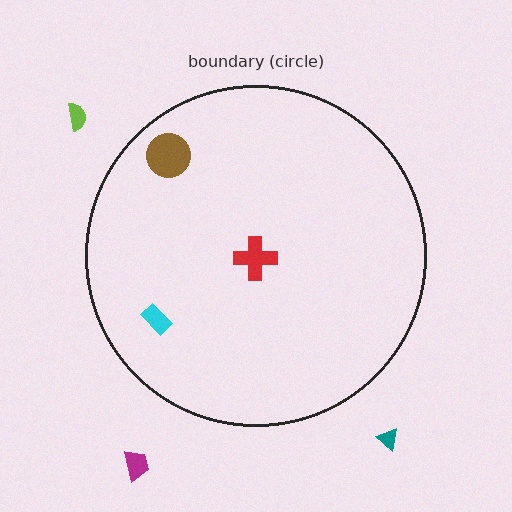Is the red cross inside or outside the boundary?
Inside.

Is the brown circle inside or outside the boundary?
Inside.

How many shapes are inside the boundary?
3 inside, 3 outside.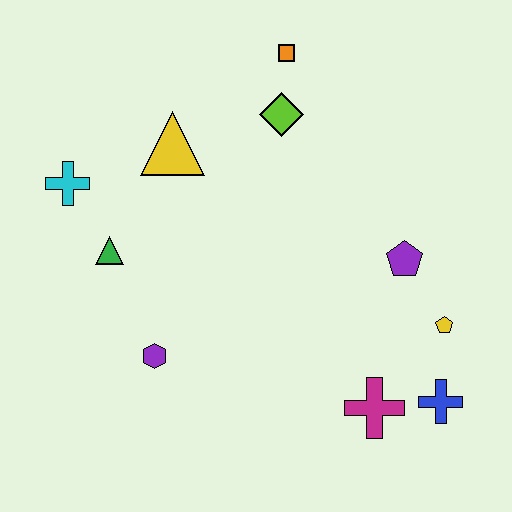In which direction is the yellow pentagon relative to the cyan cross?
The yellow pentagon is to the right of the cyan cross.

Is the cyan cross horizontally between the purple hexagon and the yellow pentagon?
No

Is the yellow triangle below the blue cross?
No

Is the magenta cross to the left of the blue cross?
Yes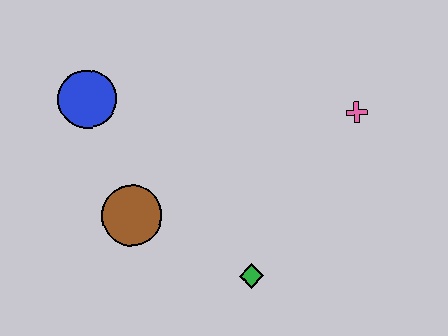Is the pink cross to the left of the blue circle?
No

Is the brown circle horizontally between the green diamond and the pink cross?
No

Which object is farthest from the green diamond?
The blue circle is farthest from the green diamond.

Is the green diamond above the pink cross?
No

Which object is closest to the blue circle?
The brown circle is closest to the blue circle.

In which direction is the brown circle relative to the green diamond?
The brown circle is to the left of the green diamond.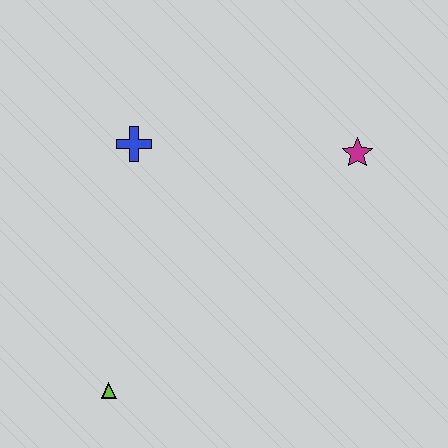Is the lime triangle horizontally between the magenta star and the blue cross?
No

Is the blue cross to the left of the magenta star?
Yes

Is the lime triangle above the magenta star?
No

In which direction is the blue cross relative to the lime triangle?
The blue cross is above the lime triangle.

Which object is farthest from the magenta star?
The lime triangle is farthest from the magenta star.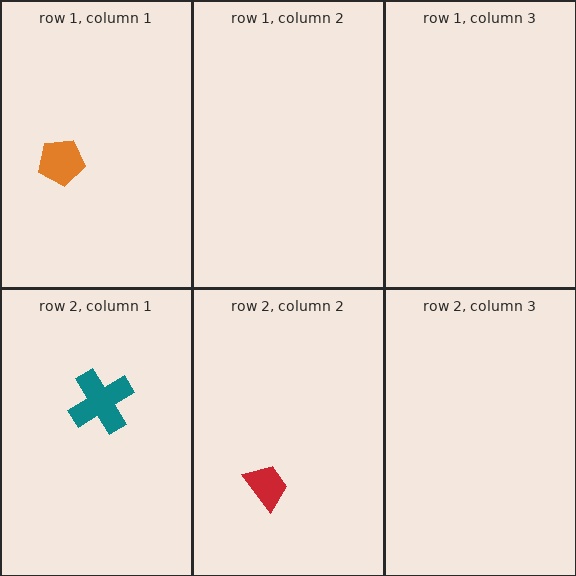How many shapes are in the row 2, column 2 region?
1.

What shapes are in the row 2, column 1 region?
The teal cross.